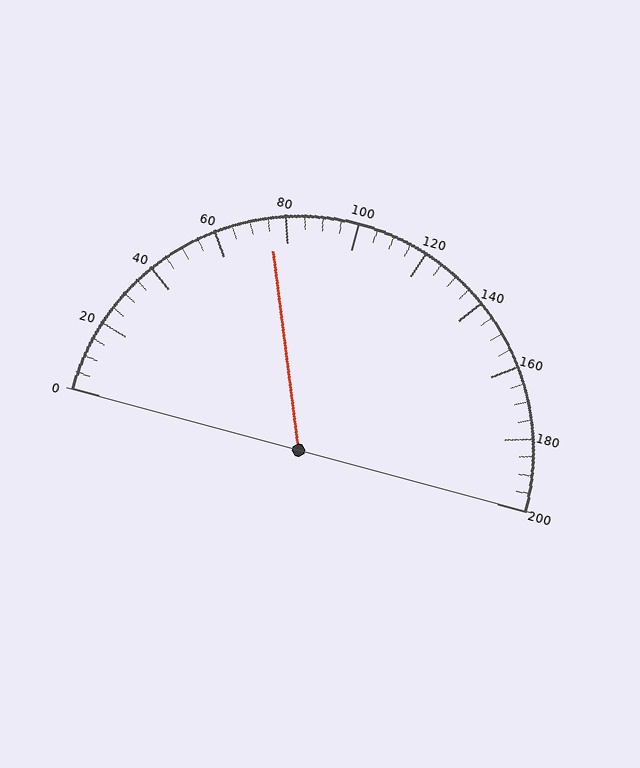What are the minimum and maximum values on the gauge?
The gauge ranges from 0 to 200.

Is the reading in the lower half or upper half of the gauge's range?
The reading is in the lower half of the range (0 to 200).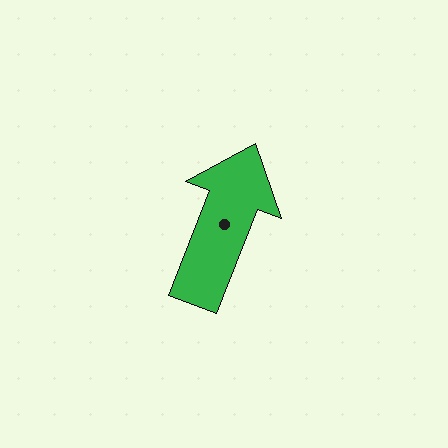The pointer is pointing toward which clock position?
Roughly 1 o'clock.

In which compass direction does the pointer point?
North.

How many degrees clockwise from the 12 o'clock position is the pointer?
Approximately 21 degrees.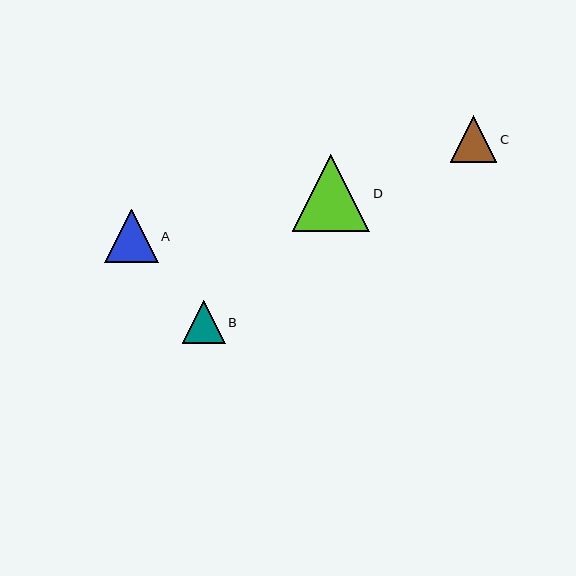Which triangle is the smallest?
Triangle B is the smallest with a size of approximately 43 pixels.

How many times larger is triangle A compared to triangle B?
Triangle A is approximately 1.2 times the size of triangle B.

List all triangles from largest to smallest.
From largest to smallest: D, A, C, B.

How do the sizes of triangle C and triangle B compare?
Triangle C and triangle B are approximately the same size.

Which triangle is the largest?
Triangle D is the largest with a size of approximately 77 pixels.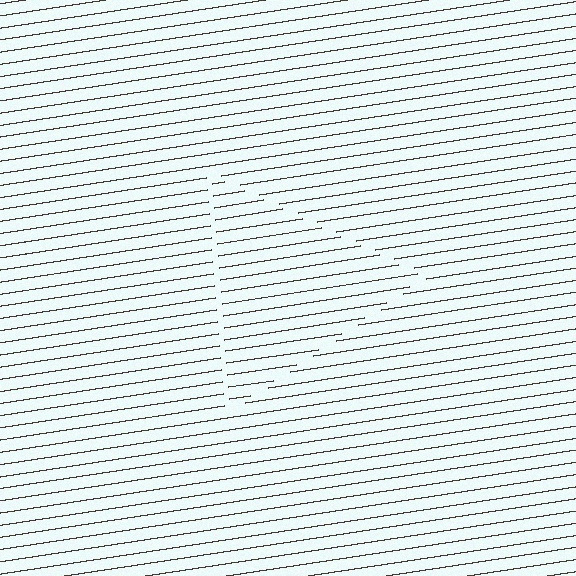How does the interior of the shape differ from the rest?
The interior of the shape contains the same grating, shifted by half a period — the contour is defined by the phase discontinuity where line-ends from the inner and outer gratings abut.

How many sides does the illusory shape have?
3 sides — the line-ends trace a triangle.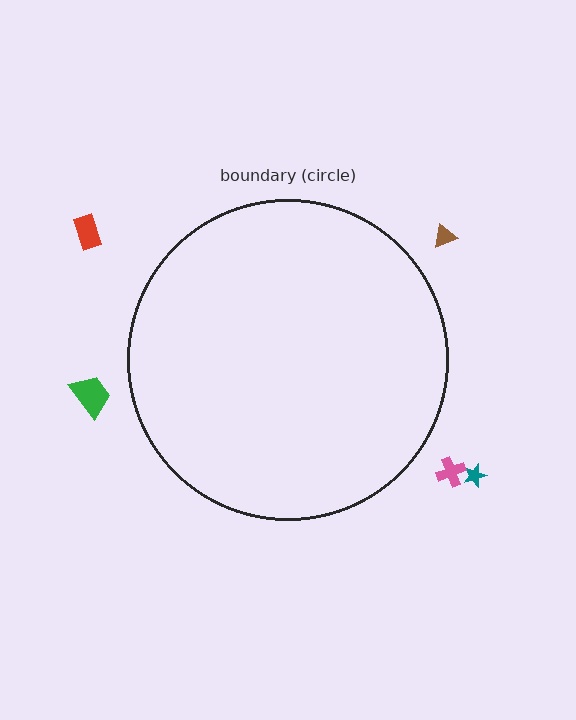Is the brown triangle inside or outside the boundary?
Outside.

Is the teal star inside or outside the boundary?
Outside.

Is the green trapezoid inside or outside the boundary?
Outside.